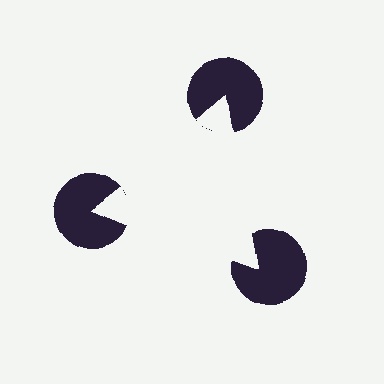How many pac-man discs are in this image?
There are 3 — one at each vertex of the illusory triangle.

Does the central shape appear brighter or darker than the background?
It typically appears slightly brighter than the background, even though no actual brightness change is drawn.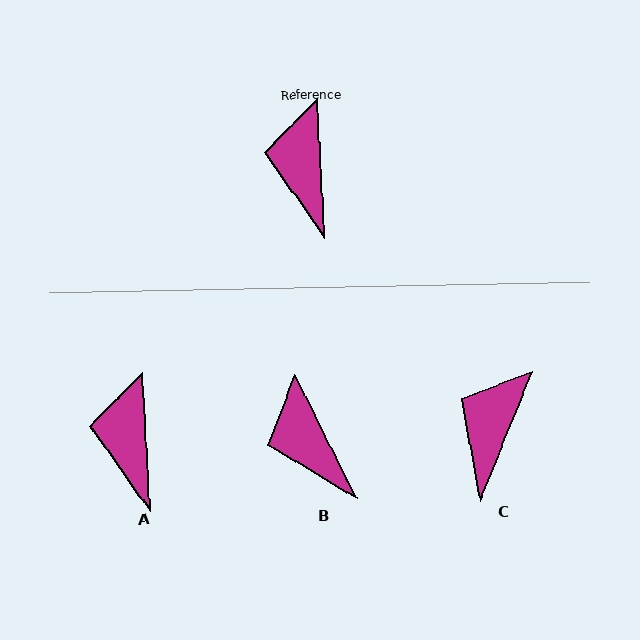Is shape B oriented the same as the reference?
No, it is off by about 23 degrees.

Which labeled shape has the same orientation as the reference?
A.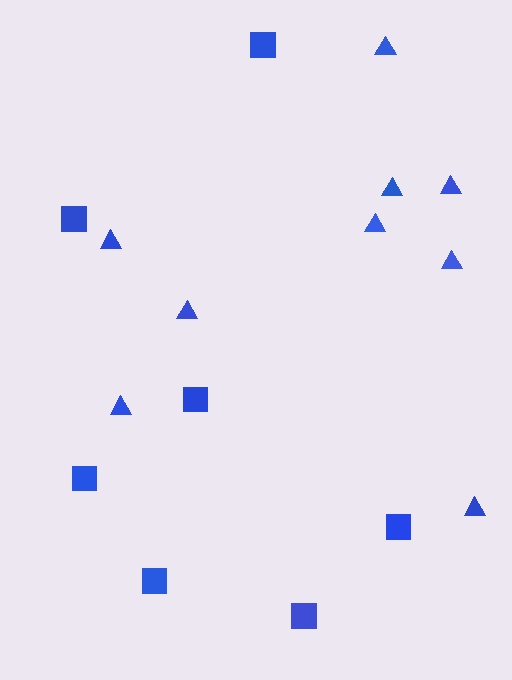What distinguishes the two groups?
There are 2 groups: one group of triangles (9) and one group of squares (7).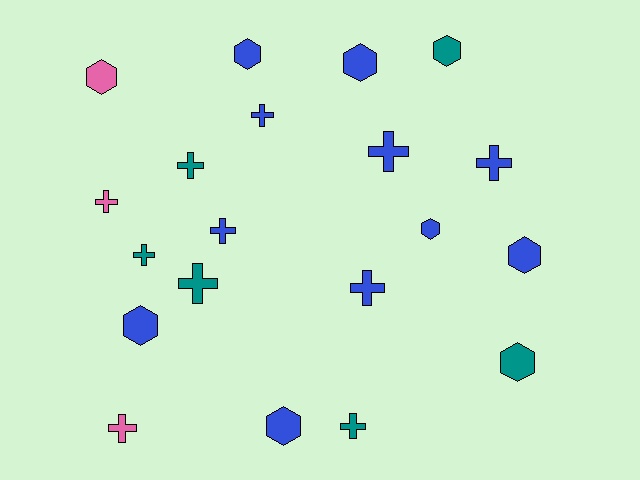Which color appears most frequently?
Blue, with 11 objects.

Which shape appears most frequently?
Cross, with 11 objects.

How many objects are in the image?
There are 20 objects.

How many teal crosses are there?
There are 4 teal crosses.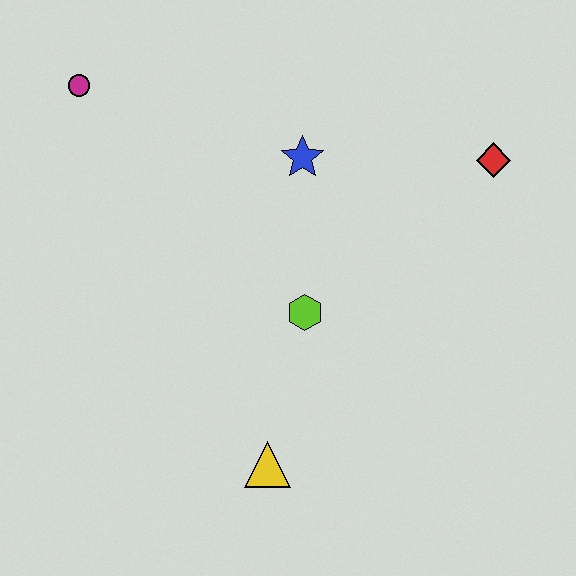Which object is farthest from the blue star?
The yellow triangle is farthest from the blue star.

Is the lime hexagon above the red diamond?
No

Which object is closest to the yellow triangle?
The lime hexagon is closest to the yellow triangle.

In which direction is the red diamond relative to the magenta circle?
The red diamond is to the right of the magenta circle.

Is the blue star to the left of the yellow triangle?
No